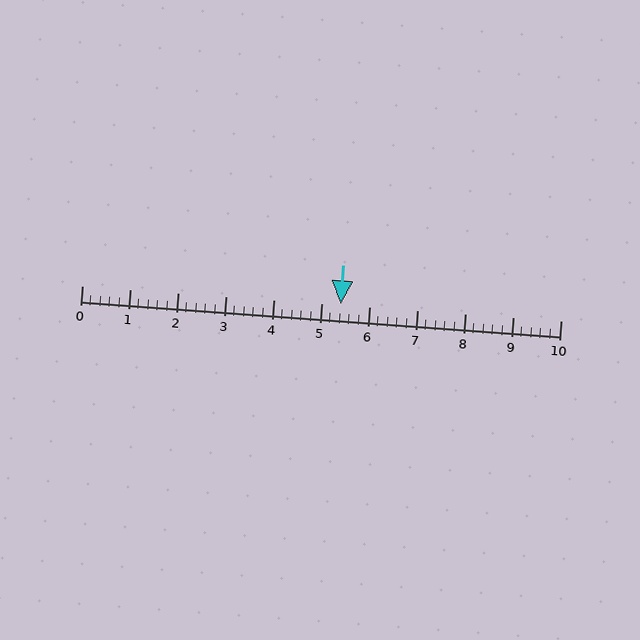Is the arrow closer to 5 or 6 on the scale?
The arrow is closer to 5.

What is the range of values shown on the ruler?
The ruler shows values from 0 to 10.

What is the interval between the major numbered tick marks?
The major tick marks are spaced 1 units apart.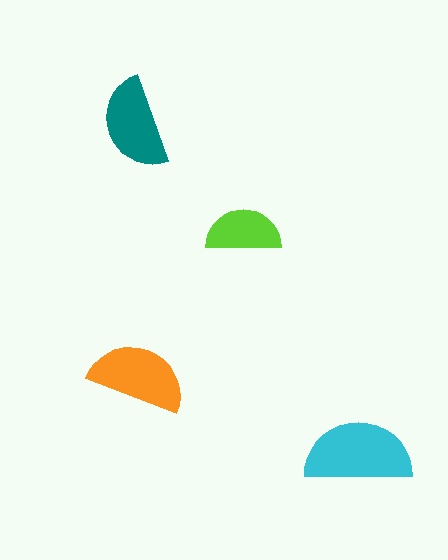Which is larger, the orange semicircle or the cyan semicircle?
The cyan one.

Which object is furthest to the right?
The cyan semicircle is rightmost.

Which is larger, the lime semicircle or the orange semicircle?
The orange one.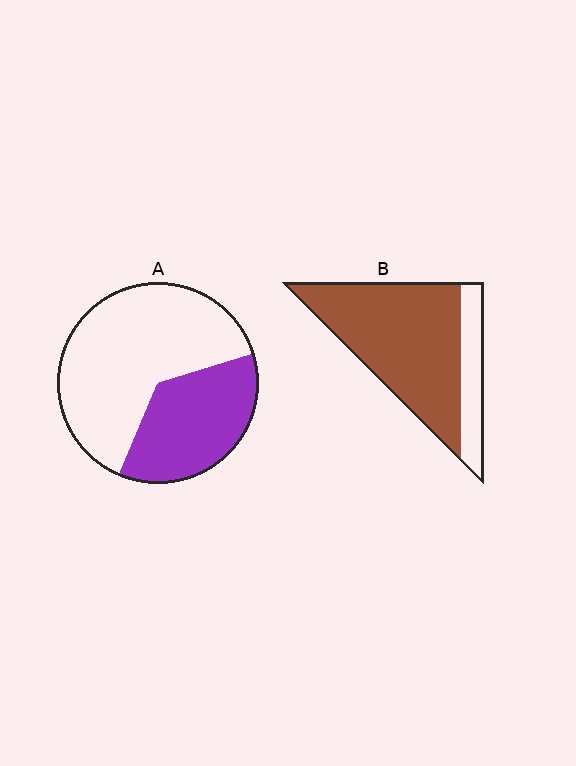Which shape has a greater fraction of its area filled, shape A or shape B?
Shape B.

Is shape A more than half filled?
No.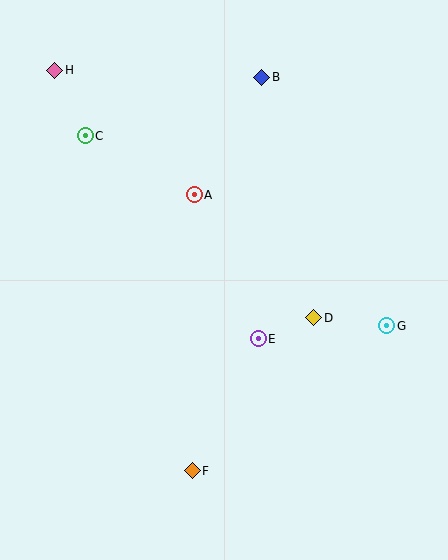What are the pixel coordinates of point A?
Point A is at (194, 195).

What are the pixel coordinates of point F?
Point F is at (192, 471).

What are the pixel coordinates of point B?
Point B is at (262, 77).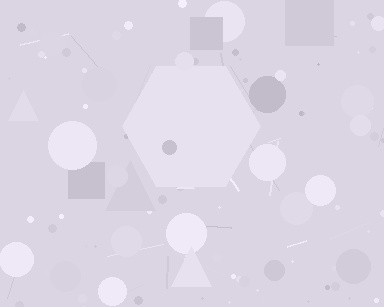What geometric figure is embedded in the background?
A hexagon is embedded in the background.